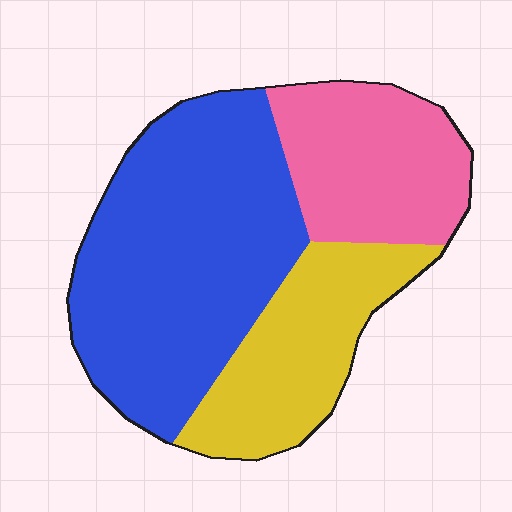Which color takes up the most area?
Blue, at roughly 50%.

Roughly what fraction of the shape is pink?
Pink covers roughly 25% of the shape.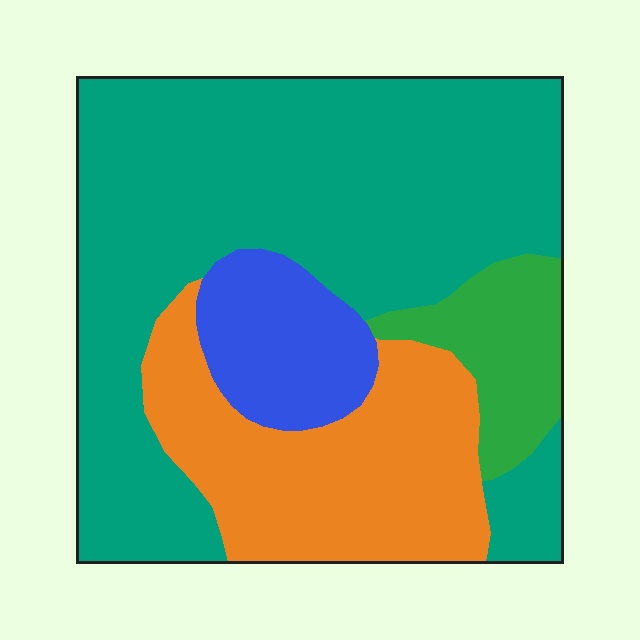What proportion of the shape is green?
Green covers around 10% of the shape.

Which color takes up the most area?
Teal, at roughly 55%.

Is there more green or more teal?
Teal.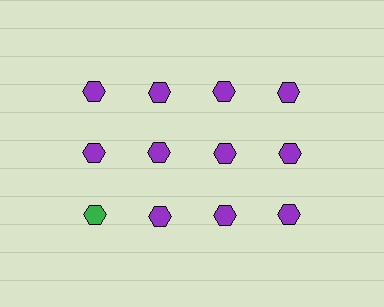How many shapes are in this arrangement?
There are 12 shapes arranged in a grid pattern.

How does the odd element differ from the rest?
It has a different color: green instead of purple.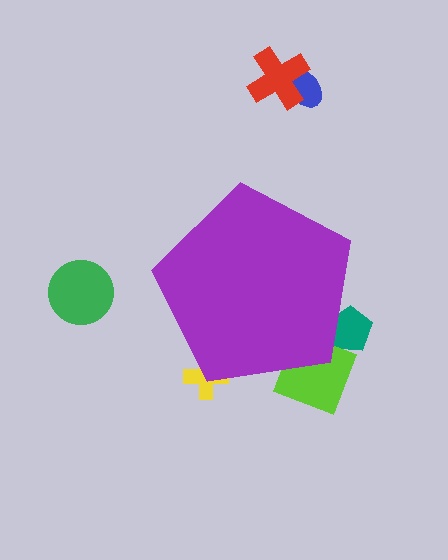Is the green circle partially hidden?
No, the green circle is fully visible.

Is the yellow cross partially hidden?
Yes, the yellow cross is partially hidden behind the purple pentagon.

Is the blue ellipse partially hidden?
No, the blue ellipse is fully visible.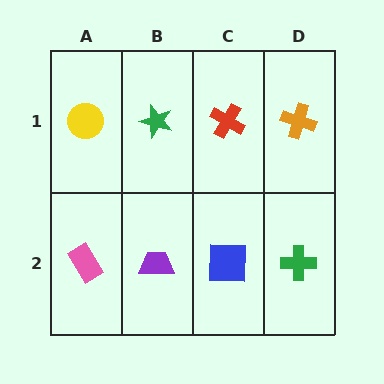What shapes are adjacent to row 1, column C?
A blue square (row 2, column C), a green star (row 1, column B), an orange cross (row 1, column D).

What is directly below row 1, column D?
A green cross.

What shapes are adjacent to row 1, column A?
A pink rectangle (row 2, column A), a green star (row 1, column B).